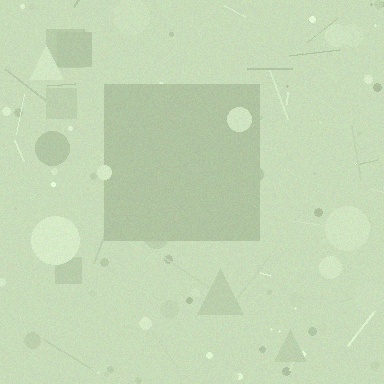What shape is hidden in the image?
A square is hidden in the image.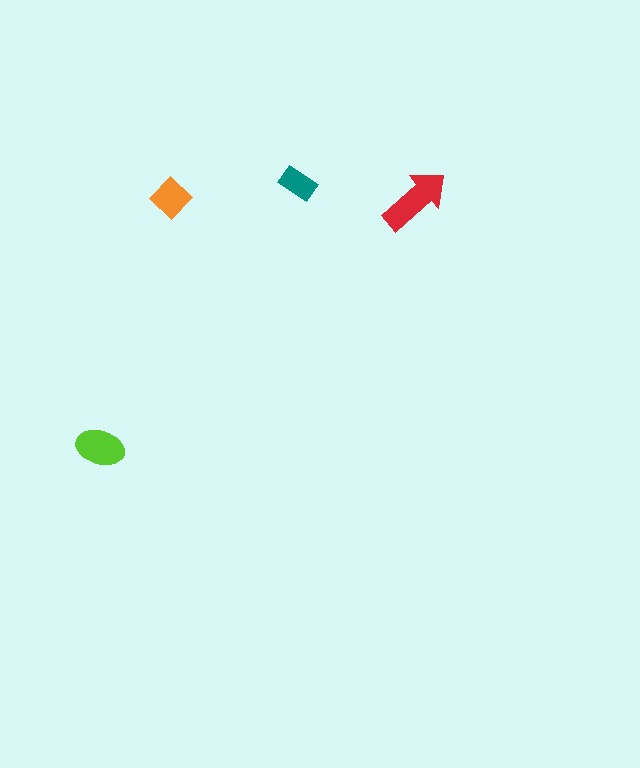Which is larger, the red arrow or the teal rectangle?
The red arrow.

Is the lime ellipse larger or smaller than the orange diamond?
Larger.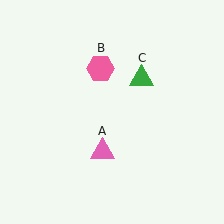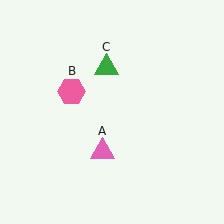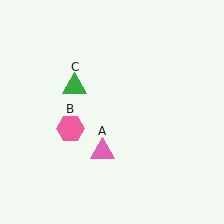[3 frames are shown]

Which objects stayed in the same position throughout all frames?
Pink triangle (object A) remained stationary.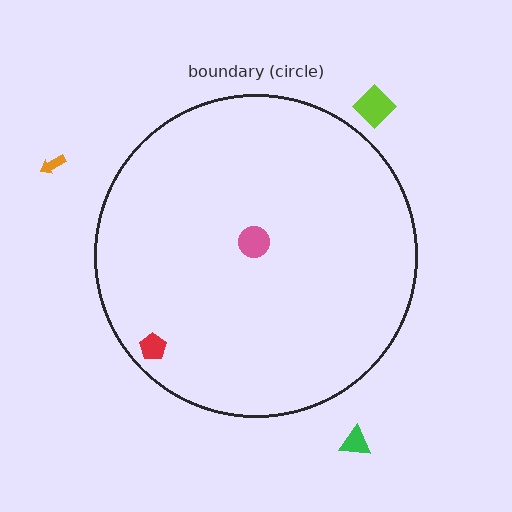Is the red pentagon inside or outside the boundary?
Inside.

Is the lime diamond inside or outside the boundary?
Outside.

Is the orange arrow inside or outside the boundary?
Outside.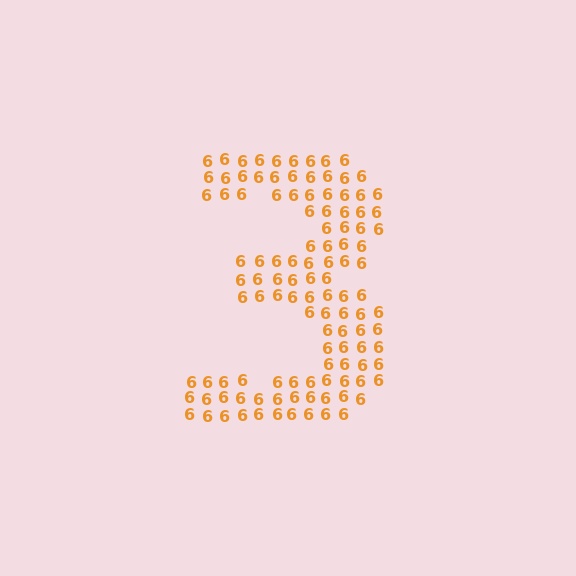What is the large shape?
The large shape is the digit 3.